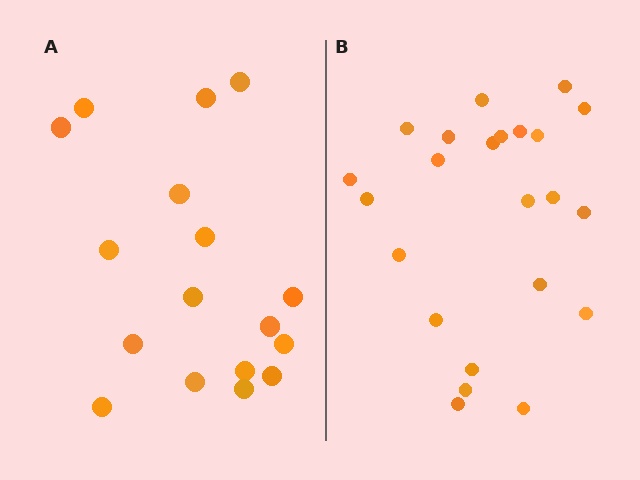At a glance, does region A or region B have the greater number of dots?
Region B (the right region) has more dots.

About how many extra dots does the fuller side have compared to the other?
Region B has about 6 more dots than region A.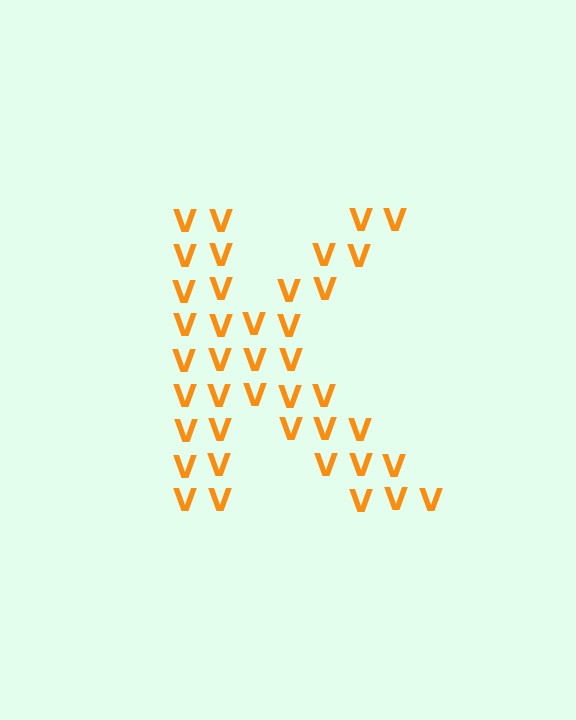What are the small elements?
The small elements are letter V's.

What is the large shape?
The large shape is the letter K.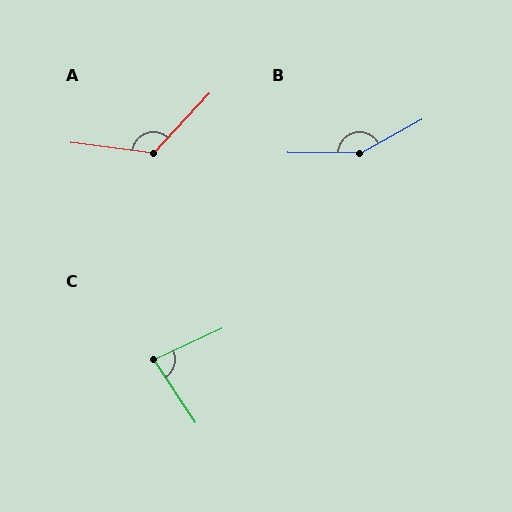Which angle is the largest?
B, at approximately 150 degrees.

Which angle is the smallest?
C, at approximately 82 degrees.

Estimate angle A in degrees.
Approximately 125 degrees.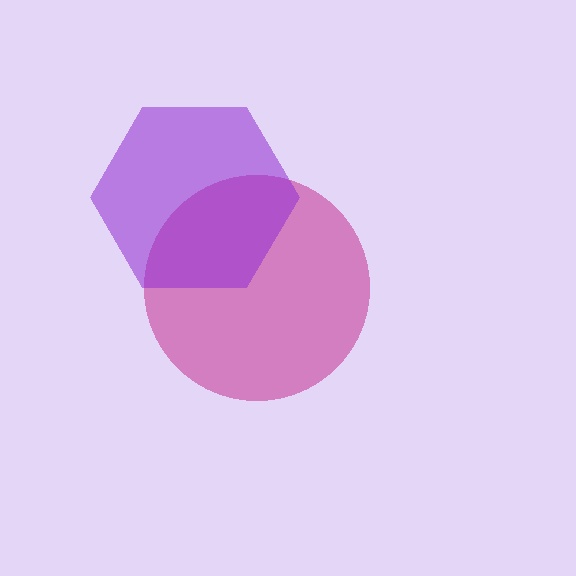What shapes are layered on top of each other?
The layered shapes are: a magenta circle, a purple hexagon.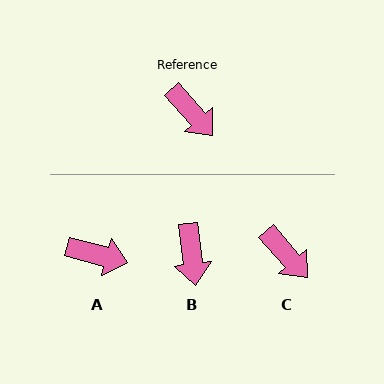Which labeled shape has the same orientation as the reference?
C.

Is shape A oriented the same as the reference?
No, it is off by about 33 degrees.